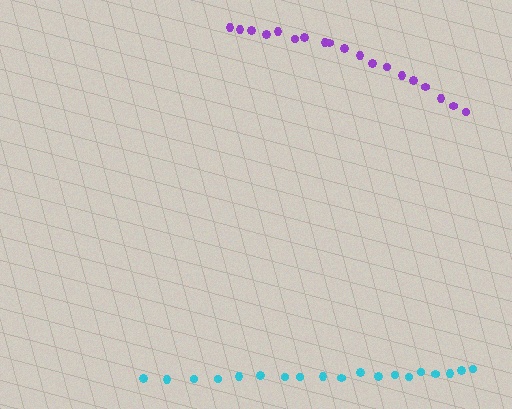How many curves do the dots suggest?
There are 2 distinct paths.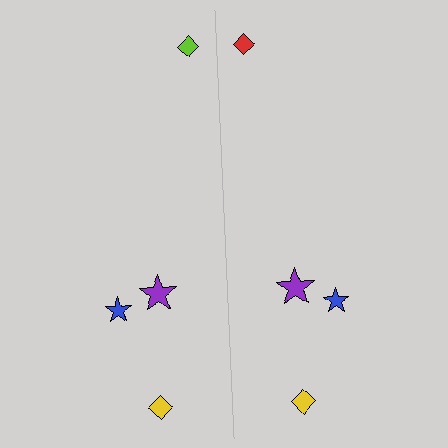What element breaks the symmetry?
The red diamond on the right side breaks the symmetry — its mirror counterpart is lime.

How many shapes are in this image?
There are 8 shapes in this image.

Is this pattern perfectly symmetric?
No, the pattern is not perfectly symmetric. The red diamond on the right side breaks the symmetry — its mirror counterpart is lime.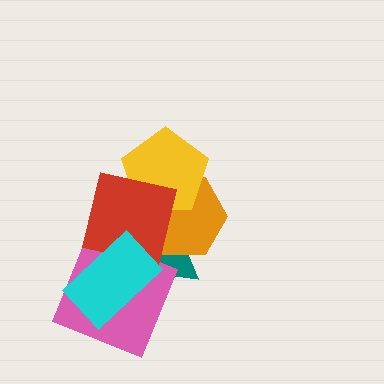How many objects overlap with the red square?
4 objects overlap with the red square.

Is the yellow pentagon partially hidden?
Yes, it is partially covered by another shape.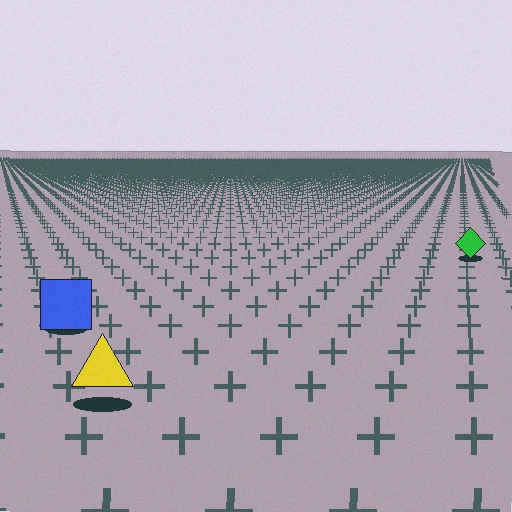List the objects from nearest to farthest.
From nearest to farthest: the yellow triangle, the blue square, the green diamond.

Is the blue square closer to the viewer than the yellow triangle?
No. The yellow triangle is closer — you can tell from the texture gradient: the ground texture is coarser near it.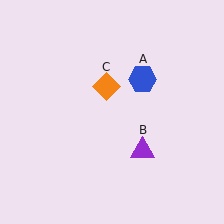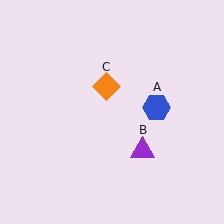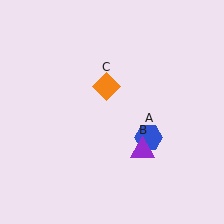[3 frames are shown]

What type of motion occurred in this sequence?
The blue hexagon (object A) rotated clockwise around the center of the scene.